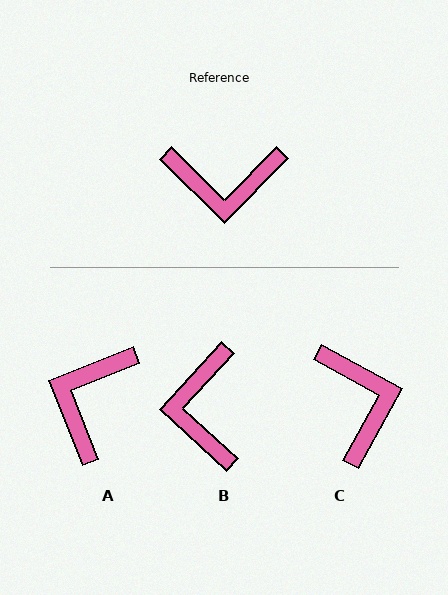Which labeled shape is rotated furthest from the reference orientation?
A, about 113 degrees away.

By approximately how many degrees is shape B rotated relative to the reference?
Approximately 88 degrees clockwise.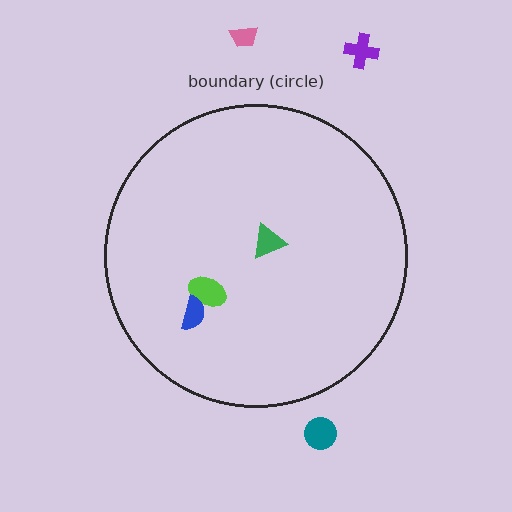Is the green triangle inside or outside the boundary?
Inside.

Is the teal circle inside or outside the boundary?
Outside.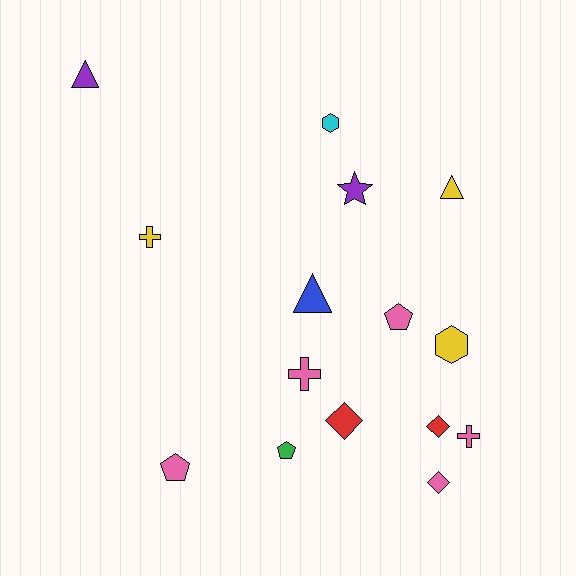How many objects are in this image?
There are 15 objects.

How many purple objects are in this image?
There are 2 purple objects.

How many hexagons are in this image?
There are 2 hexagons.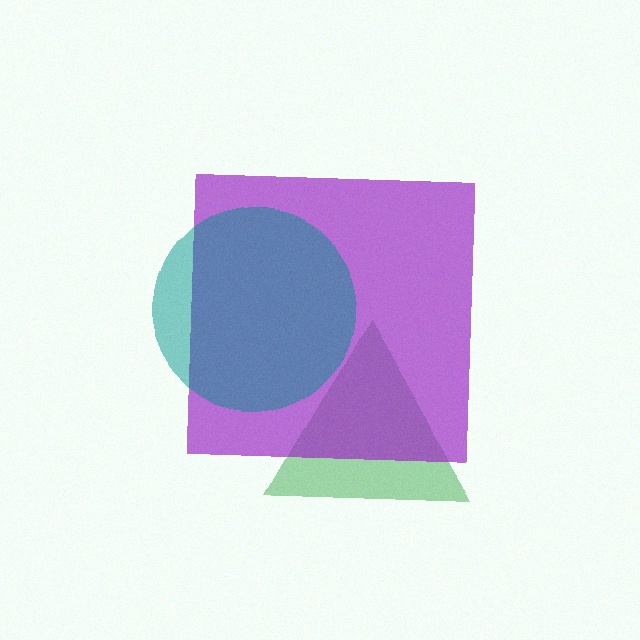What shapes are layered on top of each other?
The layered shapes are: a green triangle, a purple square, a teal circle.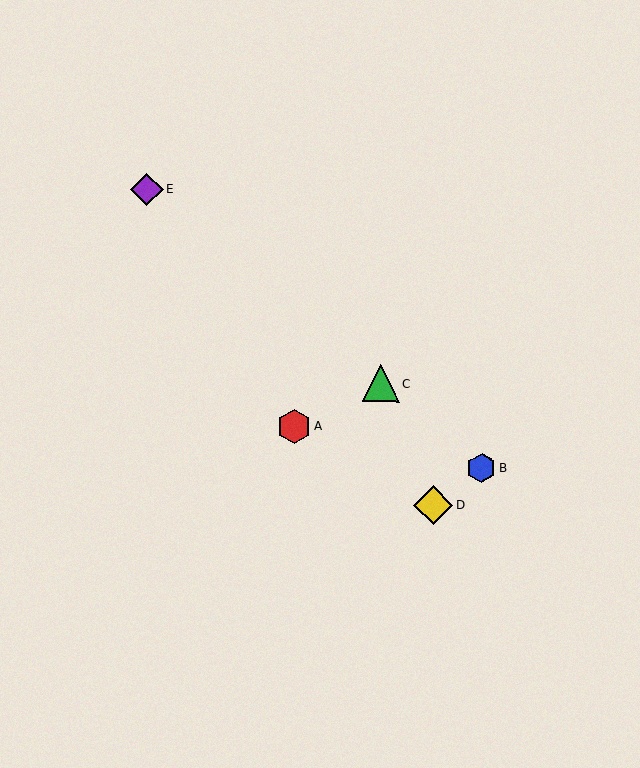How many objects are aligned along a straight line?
3 objects (B, C, E) are aligned along a straight line.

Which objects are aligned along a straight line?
Objects B, C, E are aligned along a straight line.